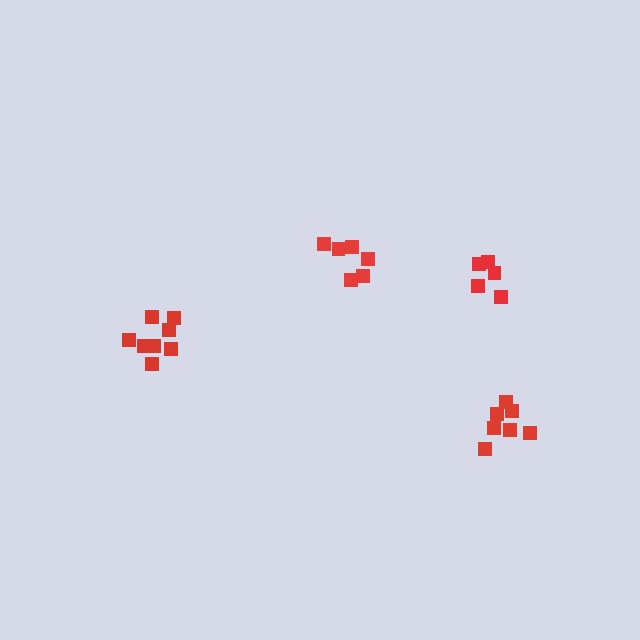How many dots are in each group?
Group 1: 6 dots, Group 2: 7 dots, Group 3: 5 dots, Group 4: 8 dots (26 total).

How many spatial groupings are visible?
There are 4 spatial groupings.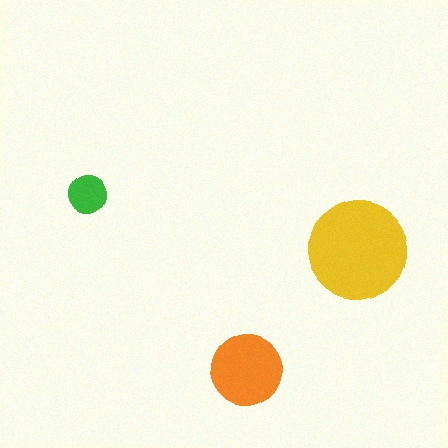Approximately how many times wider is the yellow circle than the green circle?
About 2.5 times wider.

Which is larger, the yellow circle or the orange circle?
The yellow one.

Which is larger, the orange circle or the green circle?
The orange one.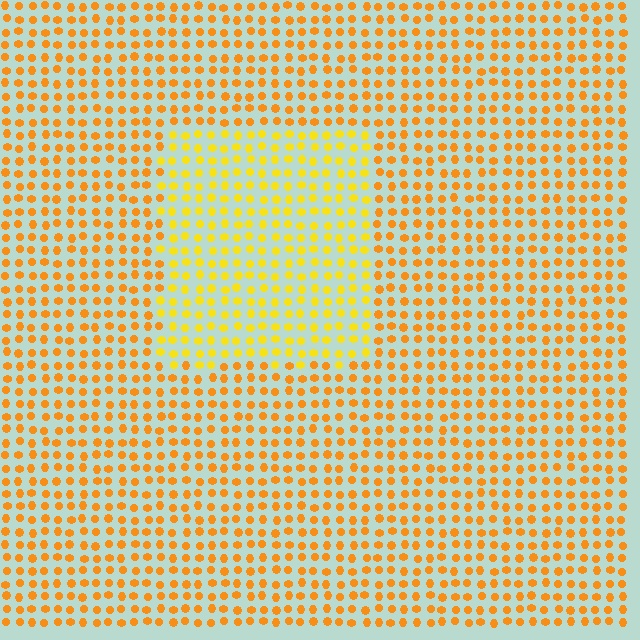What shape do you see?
I see a rectangle.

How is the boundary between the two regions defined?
The boundary is defined purely by a slight shift in hue (about 22 degrees). Spacing, size, and orientation are identical on both sides.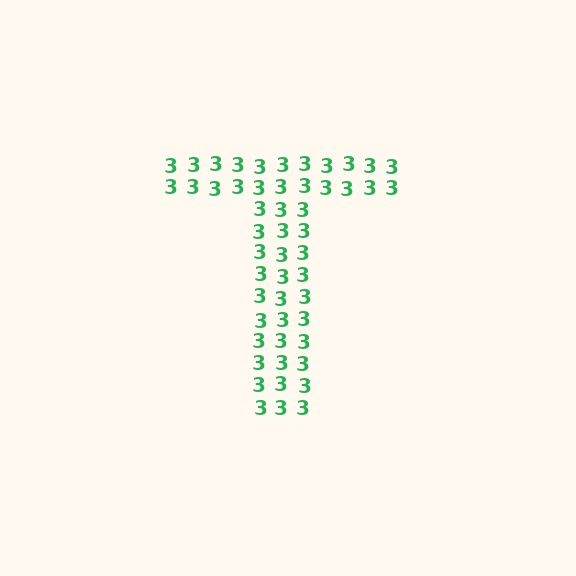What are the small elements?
The small elements are digit 3's.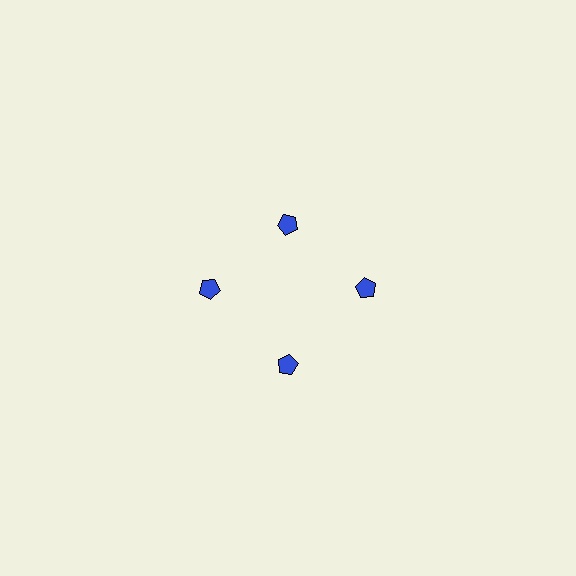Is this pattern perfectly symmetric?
No. The 4 blue pentagons are arranged in a ring, but one element near the 12 o'clock position is pulled inward toward the center, breaking the 4-fold rotational symmetry.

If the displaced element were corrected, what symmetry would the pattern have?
It would have 4-fold rotational symmetry — the pattern would map onto itself every 90 degrees.